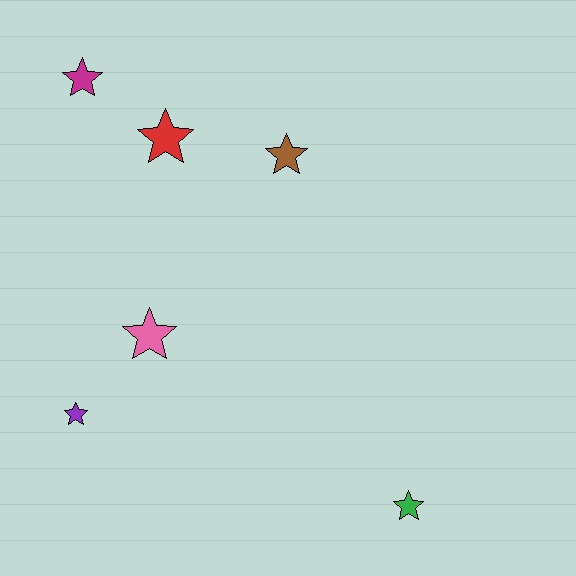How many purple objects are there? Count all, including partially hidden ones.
There is 1 purple object.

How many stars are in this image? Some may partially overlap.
There are 6 stars.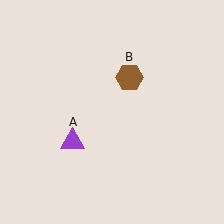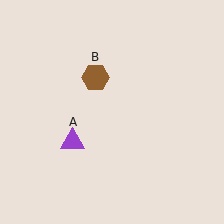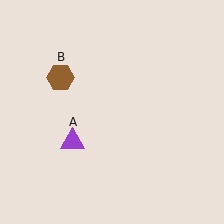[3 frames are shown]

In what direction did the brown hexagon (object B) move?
The brown hexagon (object B) moved left.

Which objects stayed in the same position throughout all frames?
Purple triangle (object A) remained stationary.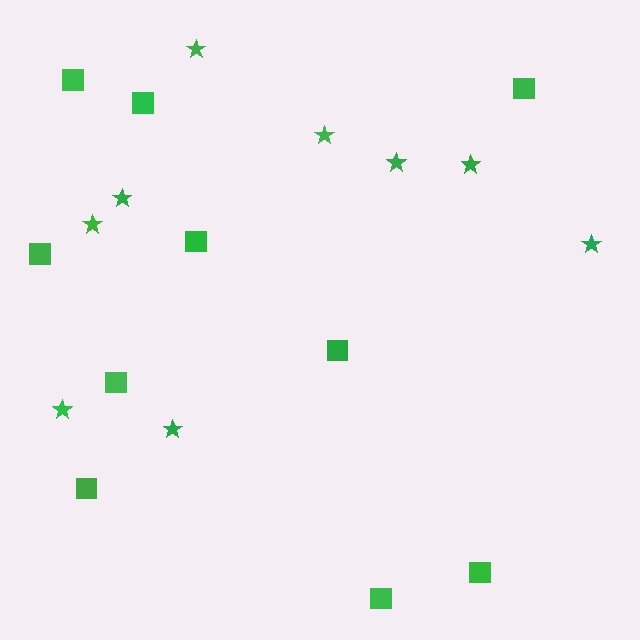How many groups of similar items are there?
There are 2 groups: one group of squares (10) and one group of stars (9).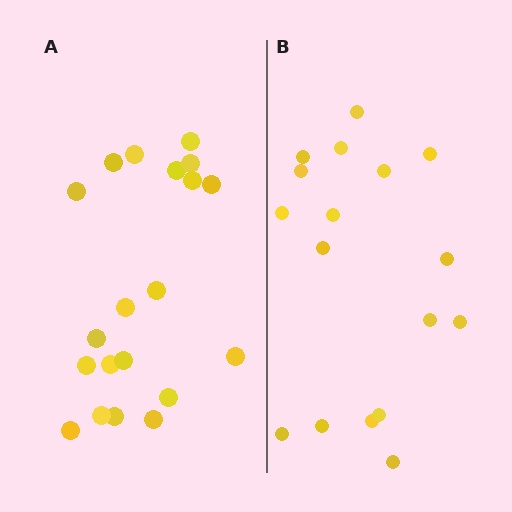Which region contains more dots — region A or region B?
Region A (the left region) has more dots.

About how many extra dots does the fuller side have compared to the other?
Region A has just a few more — roughly 2 or 3 more dots than region B.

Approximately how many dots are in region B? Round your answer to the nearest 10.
About 20 dots. (The exact count is 17, which rounds to 20.)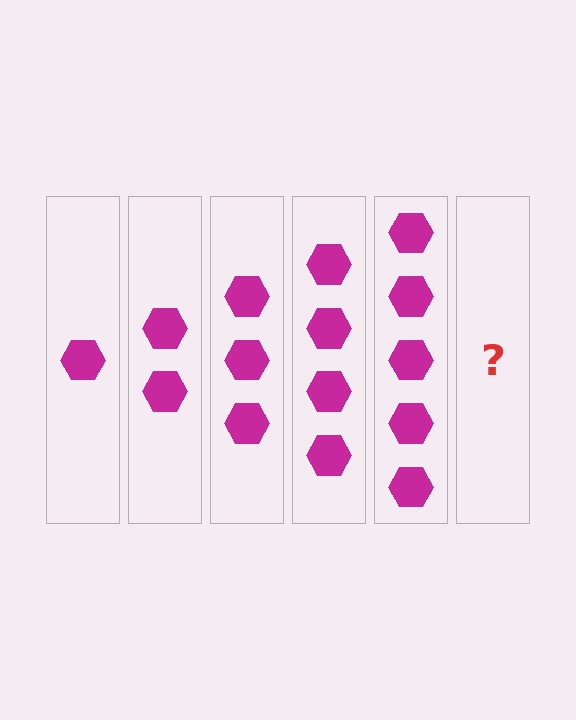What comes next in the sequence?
The next element should be 6 hexagons.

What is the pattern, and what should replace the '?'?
The pattern is that each step adds one more hexagon. The '?' should be 6 hexagons.